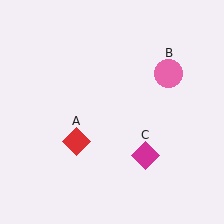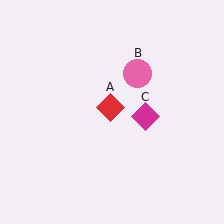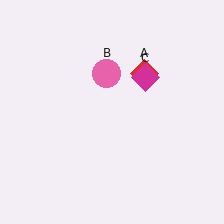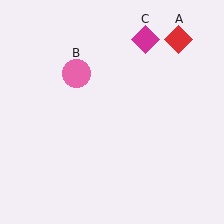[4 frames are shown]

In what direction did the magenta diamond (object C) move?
The magenta diamond (object C) moved up.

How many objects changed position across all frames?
3 objects changed position: red diamond (object A), pink circle (object B), magenta diamond (object C).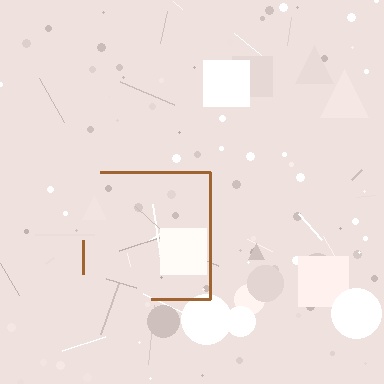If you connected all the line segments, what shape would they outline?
They would outline a square.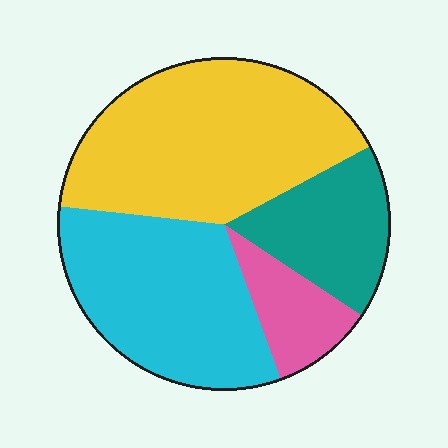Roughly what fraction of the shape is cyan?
Cyan covers roughly 30% of the shape.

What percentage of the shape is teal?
Teal covers 17% of the shape.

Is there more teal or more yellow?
Yellow.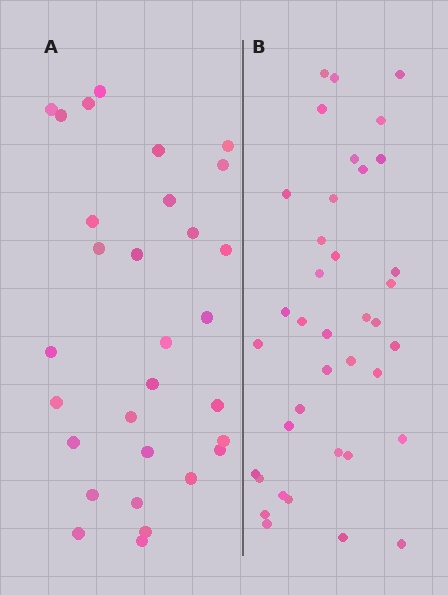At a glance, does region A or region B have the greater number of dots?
Region B (the right region) has more dots.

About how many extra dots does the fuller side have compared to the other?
Region B has roughly 8 or so more dots than region A.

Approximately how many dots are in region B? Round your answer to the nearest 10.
About 40 dots. (The exact count is 38, which rounds to 40.)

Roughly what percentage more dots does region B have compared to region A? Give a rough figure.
About 25% more.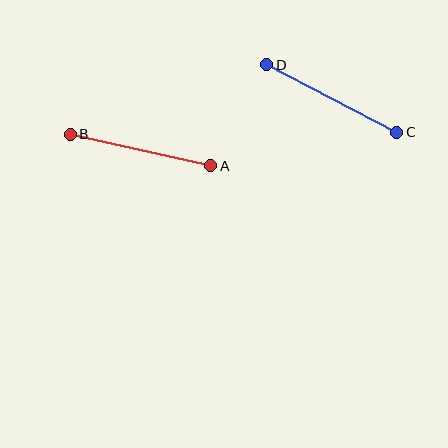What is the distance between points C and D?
The distance is approximately 147 pixels.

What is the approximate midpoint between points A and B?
The midpoint is at approximately (141, 150) pixels.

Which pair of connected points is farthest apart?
Points C and D are farthest apart.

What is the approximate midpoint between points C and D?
The midpoint is at approximately (332, 98) pixels.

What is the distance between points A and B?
The distance is approximately 144 pixels.